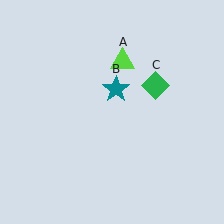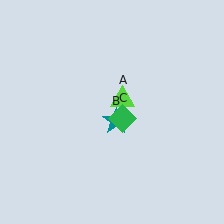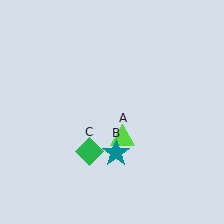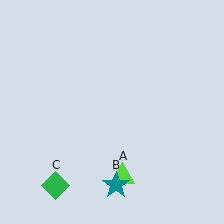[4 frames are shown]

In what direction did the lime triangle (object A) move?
The lime triangle (object A) moved down.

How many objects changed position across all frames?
3 objects changed position: lime triangle (object A), teal star (object B), green diamond (object C).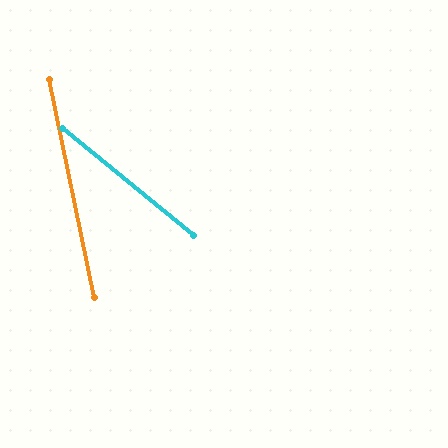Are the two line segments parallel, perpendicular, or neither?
Neither parallel nor perpendicular — they differ by about 39°.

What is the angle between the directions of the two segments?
Approximately 39 degrees.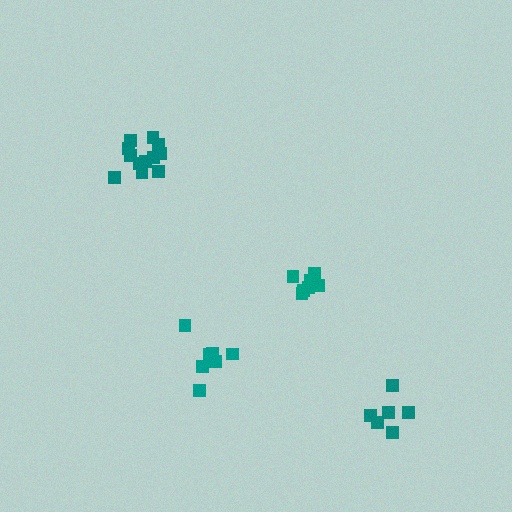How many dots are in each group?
Group 1: 12 dots, Group 2: 6 dots, Group 3: 7 dots, Group 4: 7 dots (32 total).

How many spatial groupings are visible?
There are 4 spatial groupings.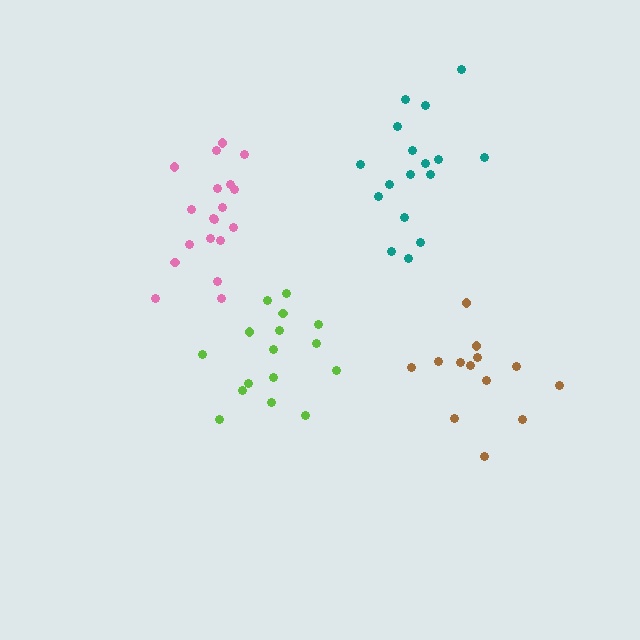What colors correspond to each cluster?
The clusters are colored: pink, brown, teal, lime.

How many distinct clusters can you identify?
There are 4 distinct clusters.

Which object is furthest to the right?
The brown cluster is rightmost.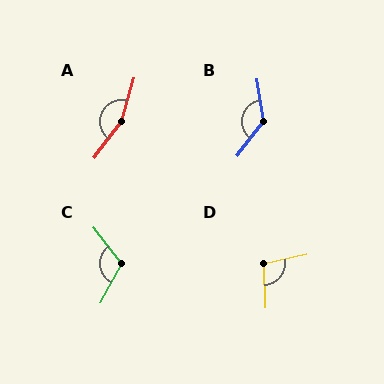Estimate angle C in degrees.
Approximately 113 degrees.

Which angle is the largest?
A, at approximately 159 degrees.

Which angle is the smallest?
D, at approximately 100 degrees.